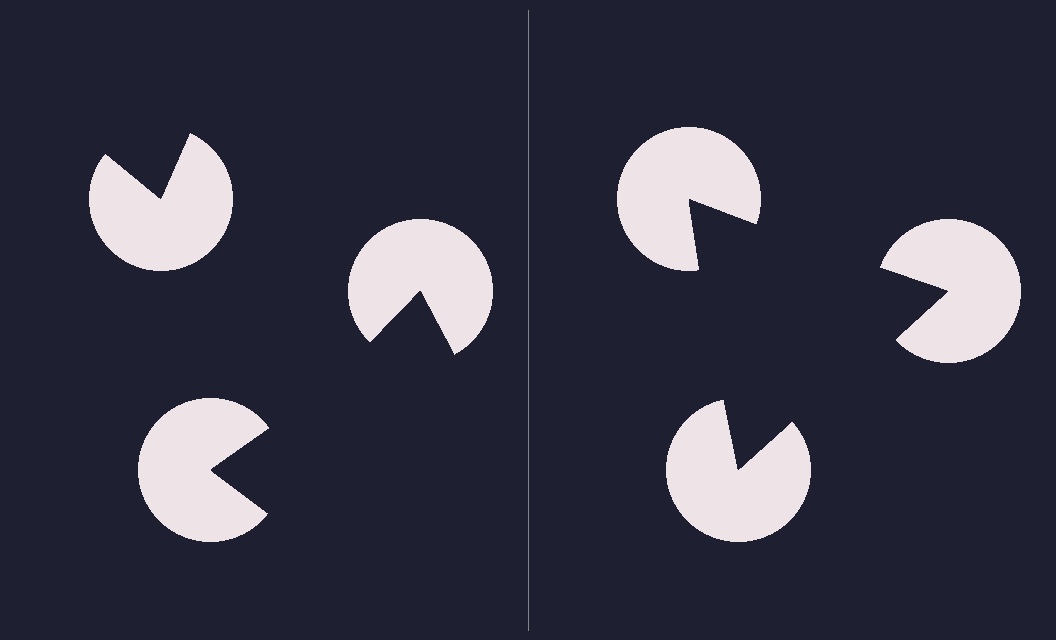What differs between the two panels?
The pac-man discs are positioned identically on both sides; only the wedge orientations differ. On the right they align to a triangle; on the left they are misaligned.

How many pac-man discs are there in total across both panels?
6 — 3 on each side.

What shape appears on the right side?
An illusory triangle.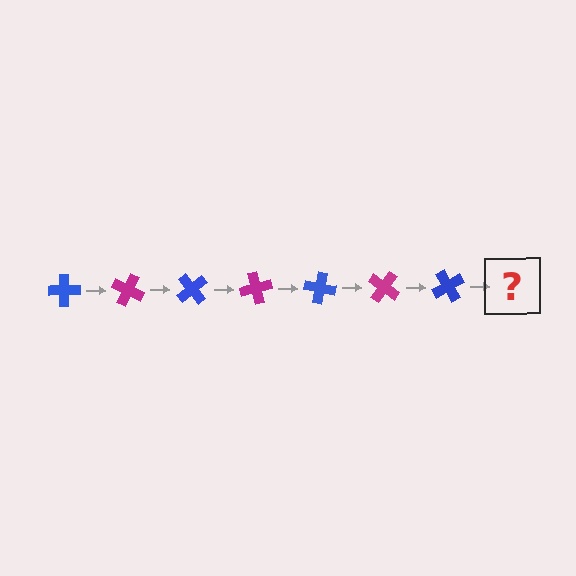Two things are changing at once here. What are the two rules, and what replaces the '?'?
The two rules are that it rotates 25 degrees each step and the color cycles through blue and magenta. The '?' should be a magenta cross, rotated 175 degrees from the start.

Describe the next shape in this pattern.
It should be a magenta cross, rotated 175 degrees from the start.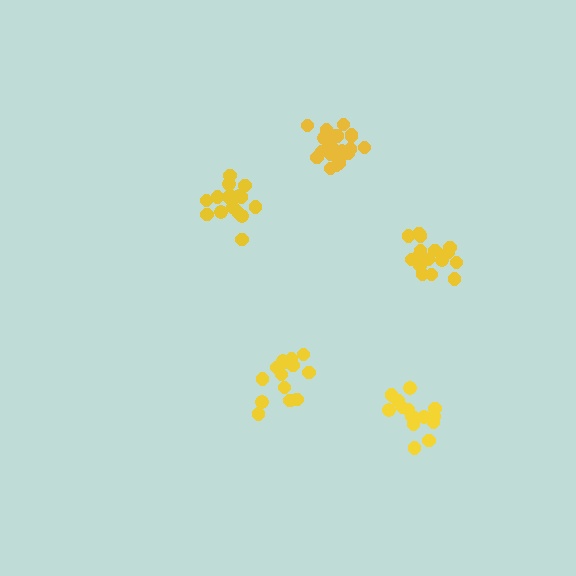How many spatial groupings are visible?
There are 5 spatial groupings.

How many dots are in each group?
Group 1: 16 dots, Group 2: 15 dots, Group 3: 15 dots, Group 4: 18 dots, Group 5: 19 dots (83 total).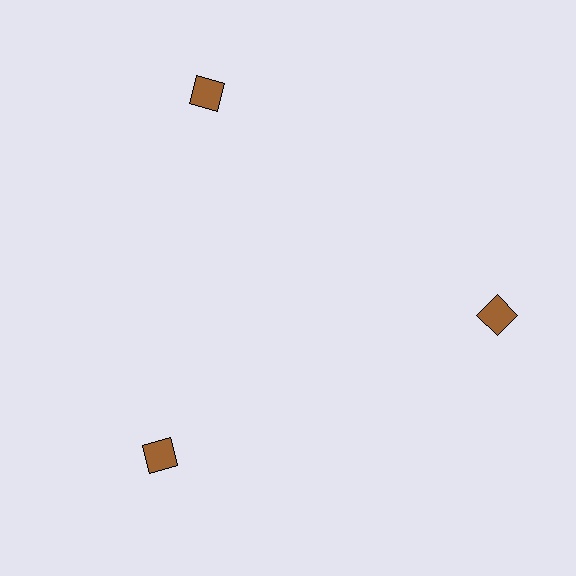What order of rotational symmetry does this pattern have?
This pattern has 3-fold rotational symmetry.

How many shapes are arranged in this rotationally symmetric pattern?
There are 3 shapes, arranged in 3 groups of 1.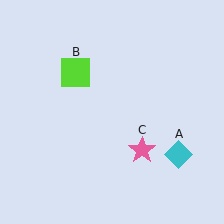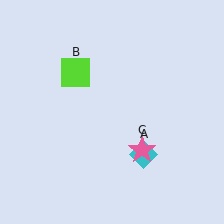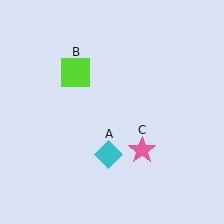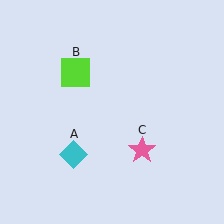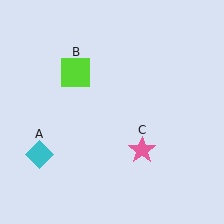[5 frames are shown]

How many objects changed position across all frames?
1 object changed position: cyan diamond (object A).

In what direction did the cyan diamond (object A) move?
The cyan diamond (object A) moved left.